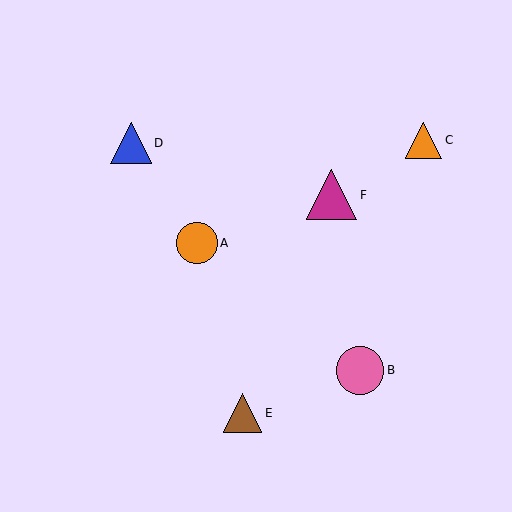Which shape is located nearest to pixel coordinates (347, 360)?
The pink circle (labeled B) at (360, 370) is nearest to that location.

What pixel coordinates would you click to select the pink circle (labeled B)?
Click at (360, 370) to select the pink circle B.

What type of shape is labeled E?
Shape E is a brown triangle.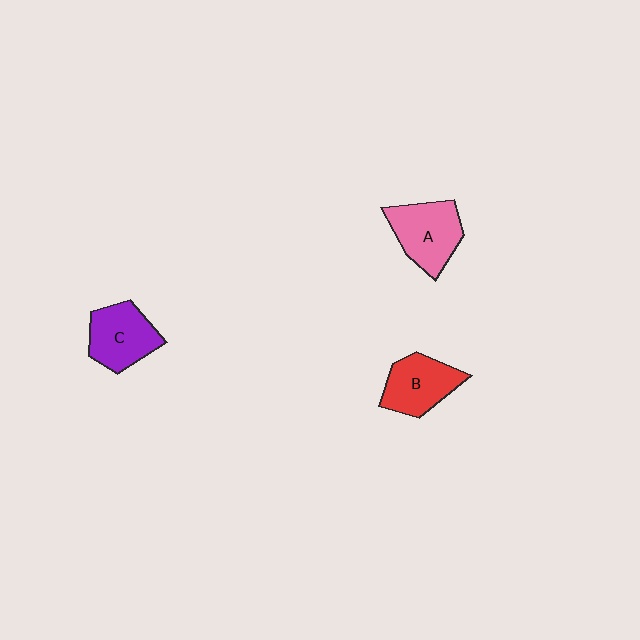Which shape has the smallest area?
Shape B (red).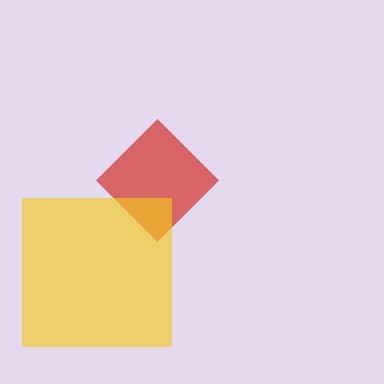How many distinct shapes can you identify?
There are 2 distinct shapes: a red diamond, a yellow square.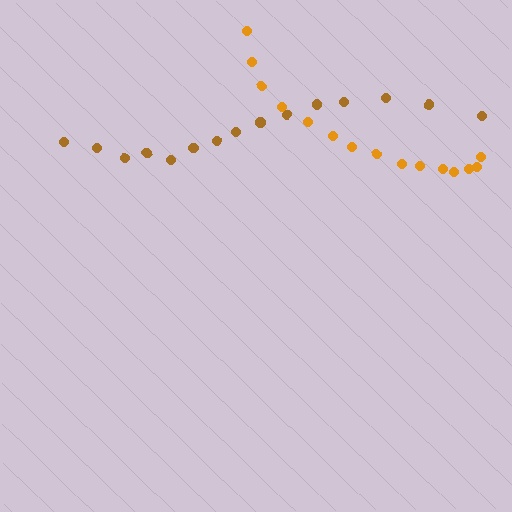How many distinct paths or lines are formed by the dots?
There are 2 distinct paths.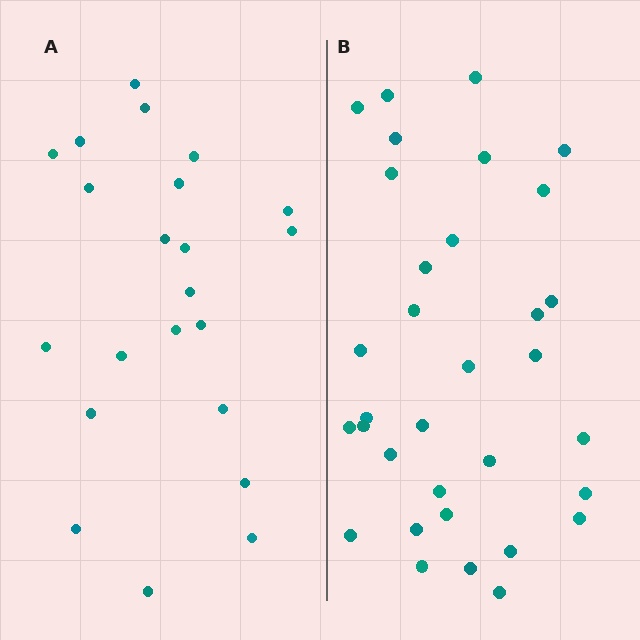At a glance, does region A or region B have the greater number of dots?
Region B (the right region) has more dots.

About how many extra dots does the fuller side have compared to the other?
Region B has roughly 12 or so more dots than region A.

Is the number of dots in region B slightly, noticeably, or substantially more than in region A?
Region B has substantially more. The ratio is roughly 1.5 to 1.